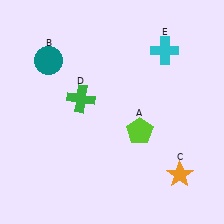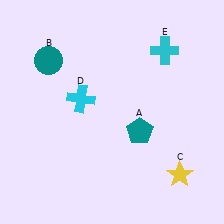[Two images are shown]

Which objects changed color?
A changed from lime to teal. C changed from orange to yellow. D changed from green to cyan.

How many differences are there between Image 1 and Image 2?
There are 3 differences between the two images.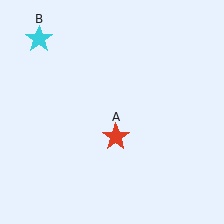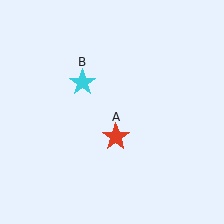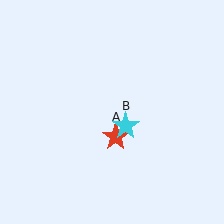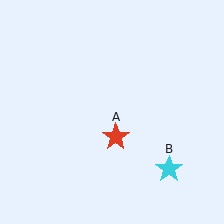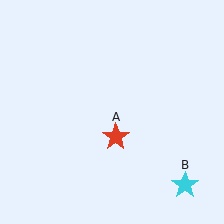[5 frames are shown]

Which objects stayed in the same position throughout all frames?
Red star (object A) remained stationary.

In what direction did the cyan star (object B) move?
The cyan star (object B) moved down and to the right.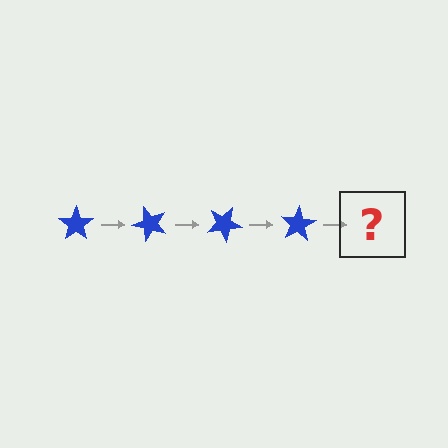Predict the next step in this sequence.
The next step is a blue star rotated 200 degrees.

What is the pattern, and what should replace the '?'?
The pattern is that the star rotates 50 degrees each step. The '?' should be a blue star rotated 200 degrees.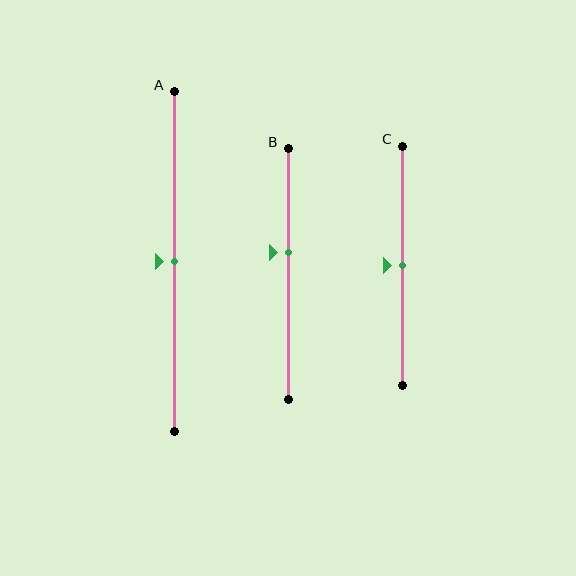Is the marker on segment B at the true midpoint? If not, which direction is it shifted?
No, the marker on segment B is shifted upward by about 9% of the segment length.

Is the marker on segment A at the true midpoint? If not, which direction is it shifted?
Yes, the marker on segment A is at the true midpoint.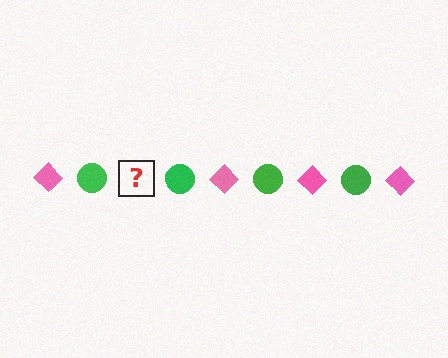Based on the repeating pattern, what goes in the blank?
The blank should be a pink diamond.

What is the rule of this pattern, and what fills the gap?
The rule is that the pattern alternates between pink diamond and green circle. The gap should be filled with a pink diamond.